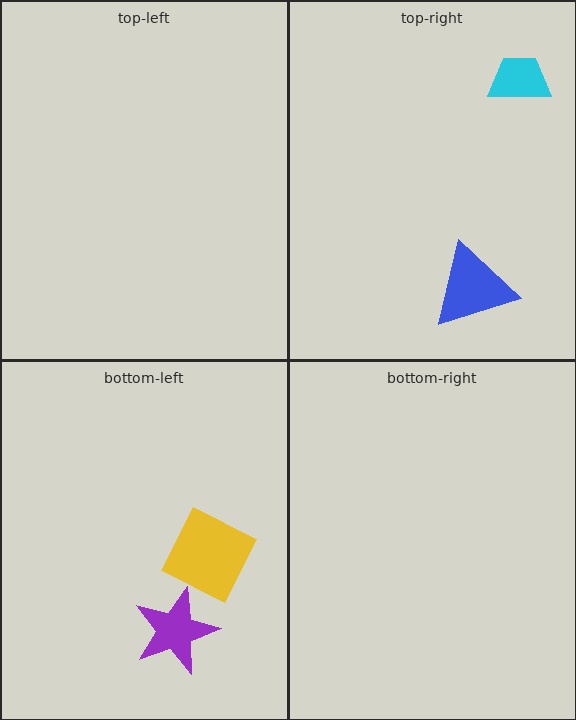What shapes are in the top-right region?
The blue triangle, the cyan trapezoid.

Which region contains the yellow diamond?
The bottom-left region.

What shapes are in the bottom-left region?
The purple star, the yellow diamond.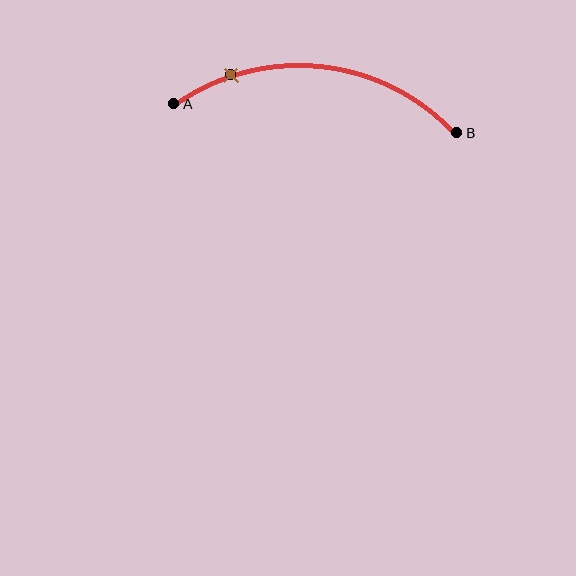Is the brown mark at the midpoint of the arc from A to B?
No. The brown mark lies on the arc but is closer to endpoint A. The arc midpoint would be at the point on the curve equidistant along the arc from both A and B.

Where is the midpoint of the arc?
The arc midpoint is the point on the curve farthest from the straight line joining A and B. It sits above that line.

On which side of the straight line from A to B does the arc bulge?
The arc bulges above the straight line connecting A and B.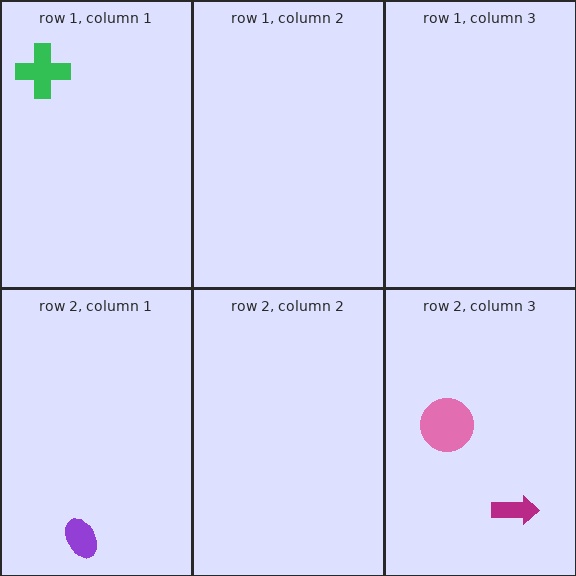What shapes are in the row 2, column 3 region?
The magenta arrow, the pink circle.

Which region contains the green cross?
The row 1, column 1 region.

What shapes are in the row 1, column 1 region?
The green cross.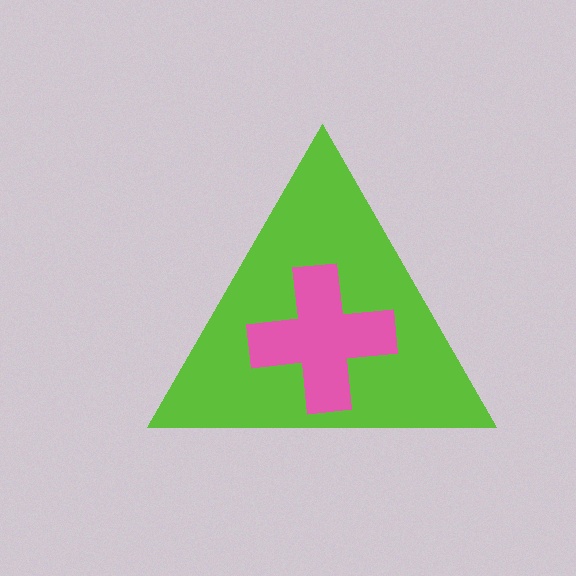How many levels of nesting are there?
2.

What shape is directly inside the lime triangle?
The pink cross.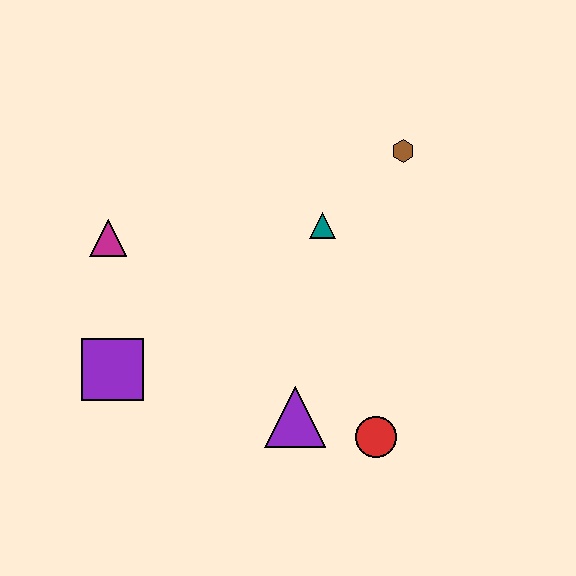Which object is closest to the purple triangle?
The red circle is closest to the purple triangle.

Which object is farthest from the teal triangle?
The purple square is farthest from the teal triangle.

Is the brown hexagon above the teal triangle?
Yes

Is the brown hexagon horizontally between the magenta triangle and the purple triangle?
No